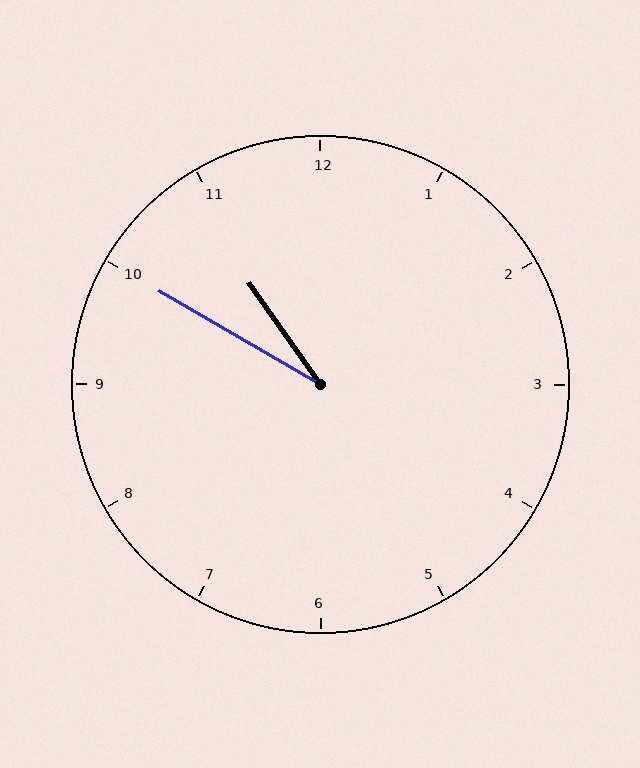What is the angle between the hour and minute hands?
Approximately 25 degrees.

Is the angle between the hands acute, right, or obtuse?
It is acute.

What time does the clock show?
10:50.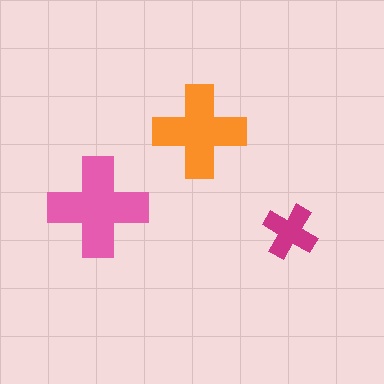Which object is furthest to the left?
The pink cross is leftmost.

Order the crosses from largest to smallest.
the pink one, the orange one, the magenta one.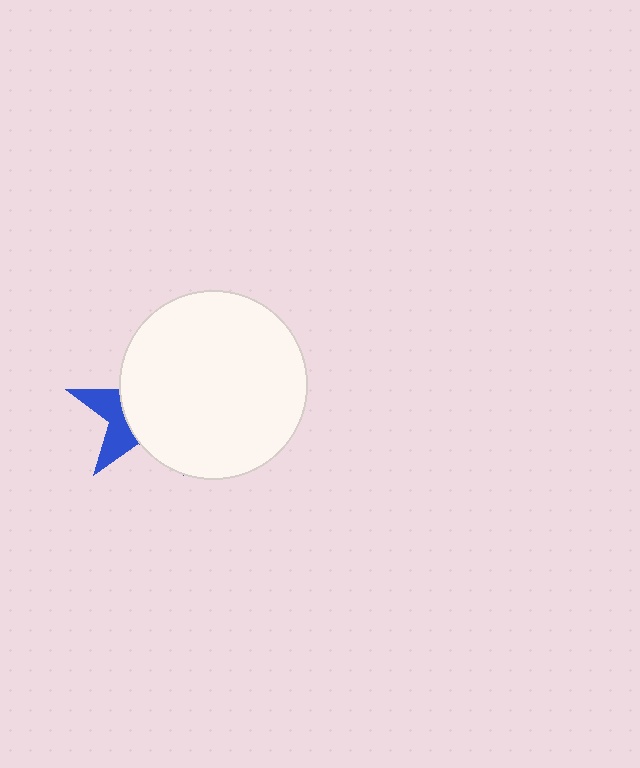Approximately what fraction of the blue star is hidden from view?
Roughly 67% of the blue star is hidden behind the white circle.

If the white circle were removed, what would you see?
You would see the complete blue star.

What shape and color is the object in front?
The object in front is a white circle.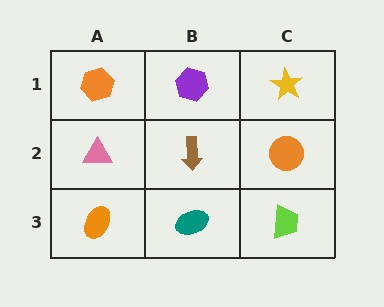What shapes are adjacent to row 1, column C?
An orange circle (row 2, column C), a purple hexagon (row 1, column B).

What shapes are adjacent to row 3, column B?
A brown arrow (row 2, column B), an orange ellipse (row 3, column A), a lime trapezoid (row 3, column C).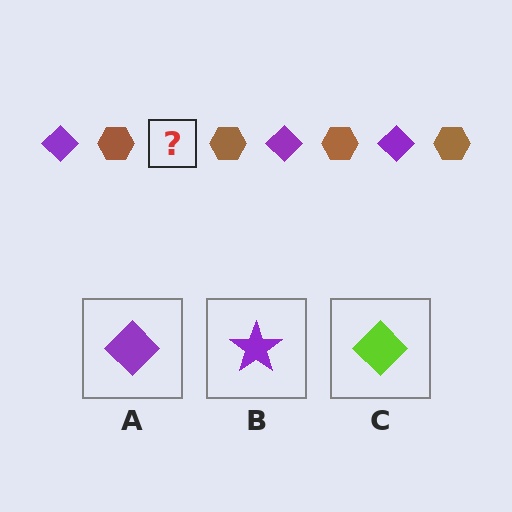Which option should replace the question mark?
Option A.